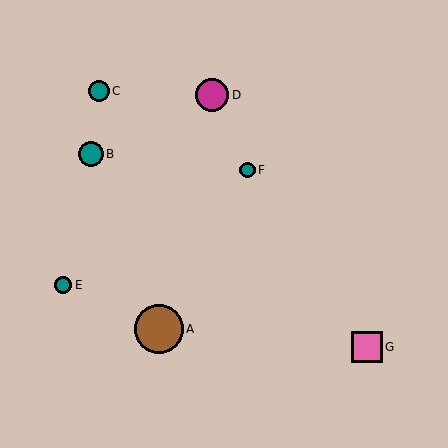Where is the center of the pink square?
The center of the pink square is at (367, 347).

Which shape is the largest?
The brown circle (labeled A) is the largest.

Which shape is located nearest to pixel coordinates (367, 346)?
The pink square (labeled G) at (367, 347) is nearest to that location.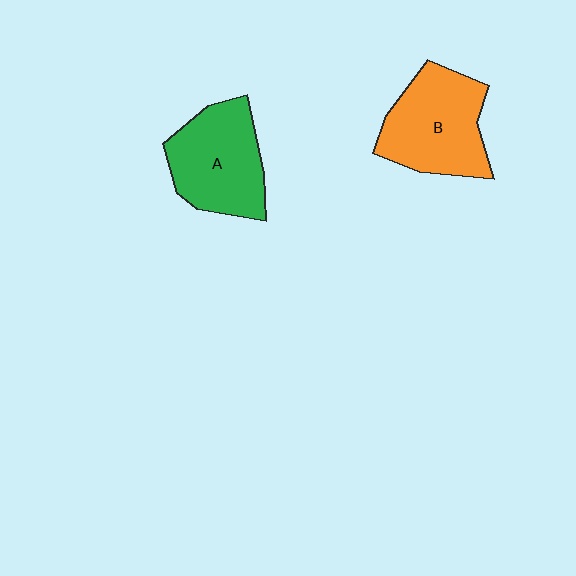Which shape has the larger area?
Shape B (orange).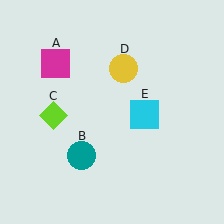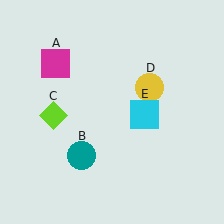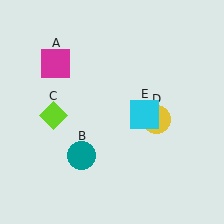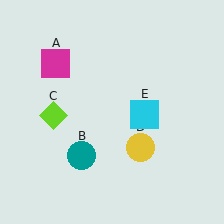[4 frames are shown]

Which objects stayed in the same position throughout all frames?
Magenta square (object A) and teal circle (object B) and lime diamond (object C) and cyan square (object E) remained stationary.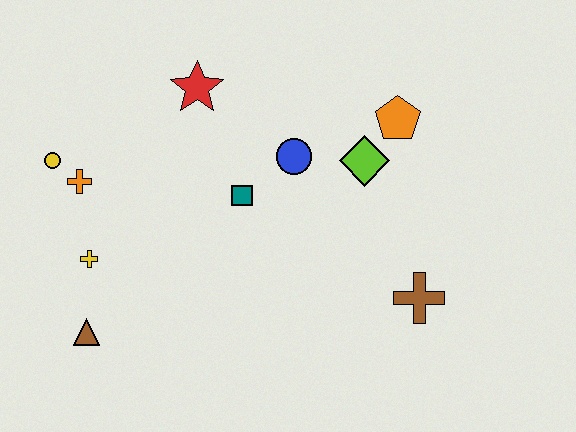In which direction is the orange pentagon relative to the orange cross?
The orange pentagon is to the right of the orange cross.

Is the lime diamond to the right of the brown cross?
No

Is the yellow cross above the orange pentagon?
No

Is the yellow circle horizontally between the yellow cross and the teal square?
No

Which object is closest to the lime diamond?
The orange pentagon is closest to the lime diamond.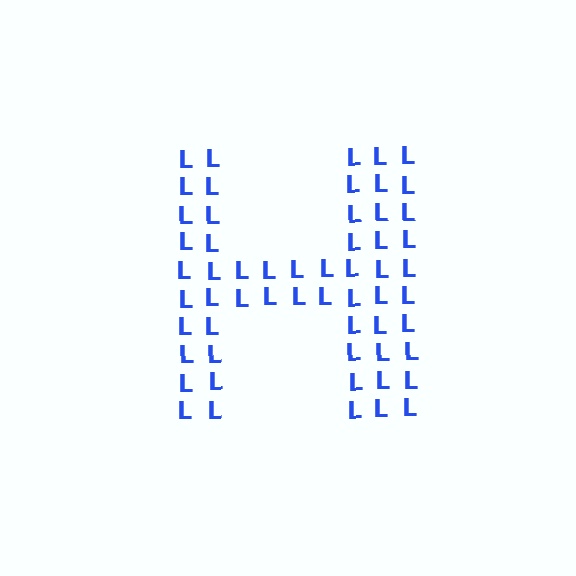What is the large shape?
The large shape is the letter H.